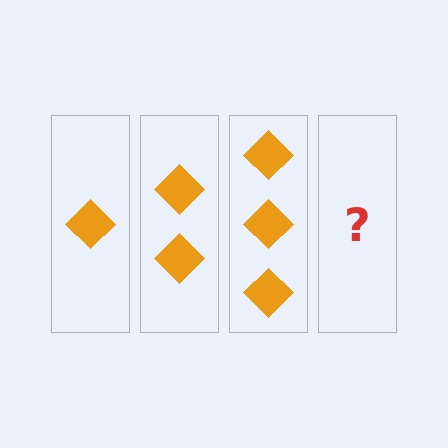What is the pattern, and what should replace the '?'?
The pattern is that each step adds one more diamond. The '?' should be 4 diamonds.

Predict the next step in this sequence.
The next step is 4 diamonds.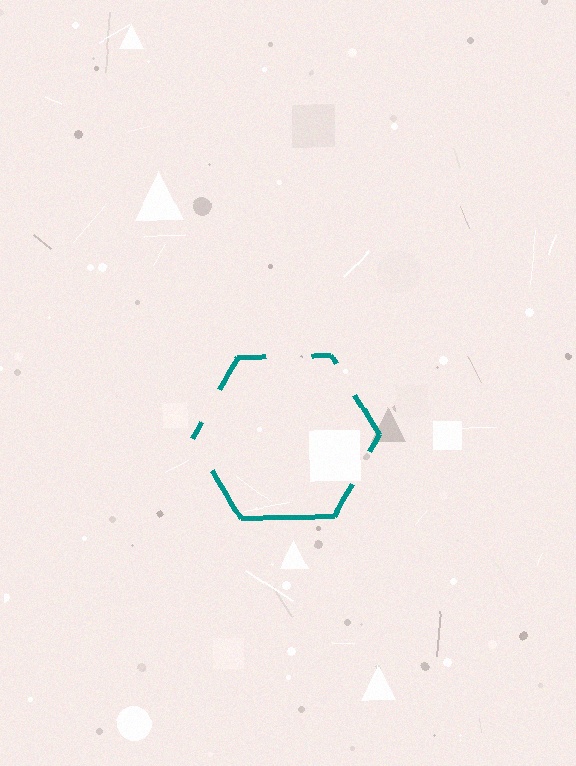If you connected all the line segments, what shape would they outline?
They would outline a hexagon.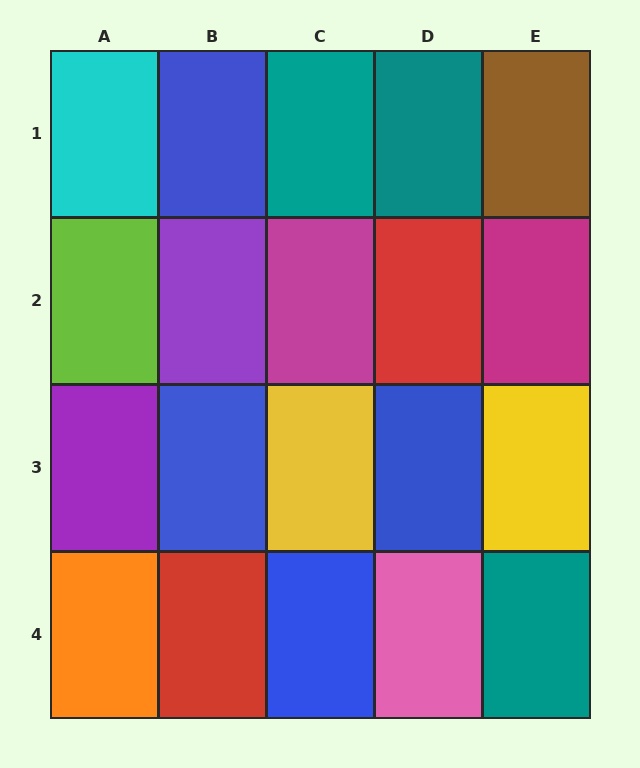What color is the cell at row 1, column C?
Teal.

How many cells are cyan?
1 cell is cyan.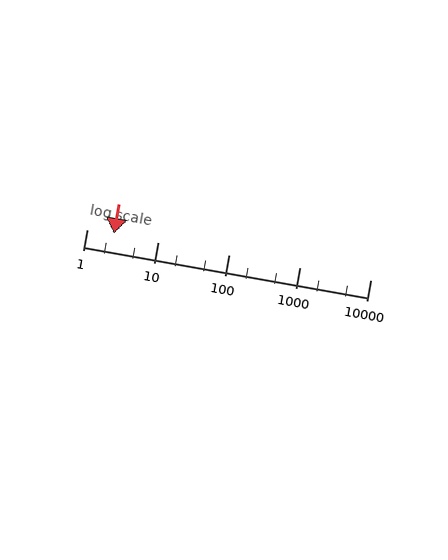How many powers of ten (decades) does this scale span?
The scale spans 4 decades, from 1 to 10000.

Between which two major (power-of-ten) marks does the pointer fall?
The pointer is between 1 and 10.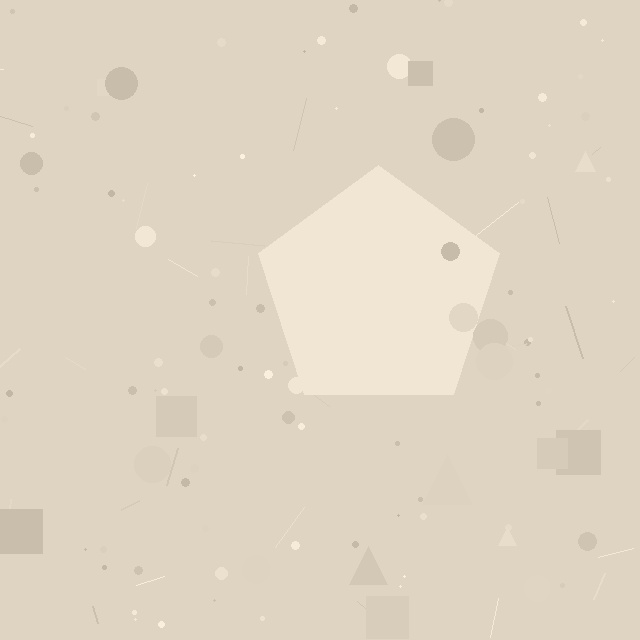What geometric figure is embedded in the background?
A pentagon is embedded in the background.